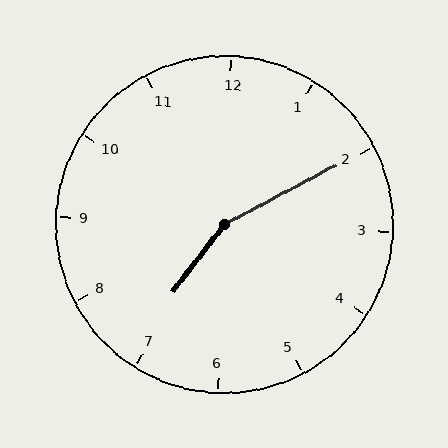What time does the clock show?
7:10.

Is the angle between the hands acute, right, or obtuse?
It is obtuse.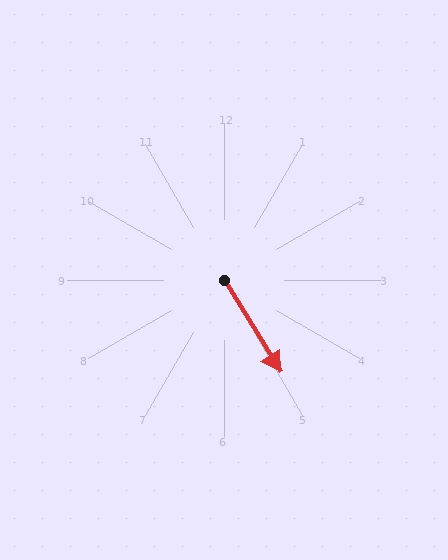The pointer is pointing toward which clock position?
Roughly 5 o'clock.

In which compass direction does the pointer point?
Southeast.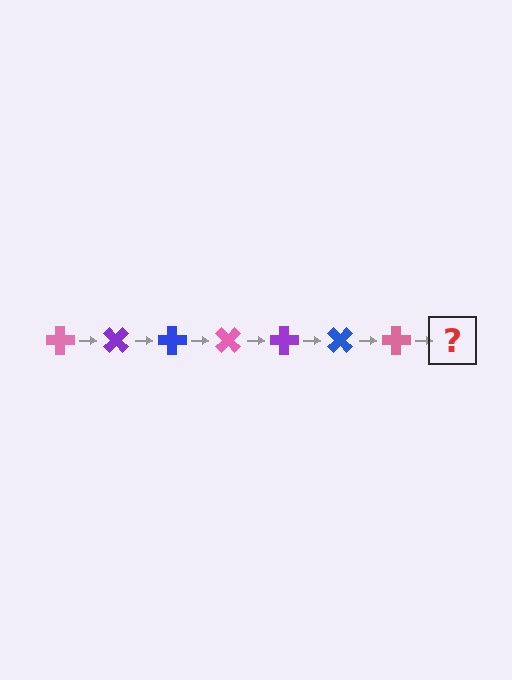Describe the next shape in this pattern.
It should be a purple cross, rotated 315 degrees from the start.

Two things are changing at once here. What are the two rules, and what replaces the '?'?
The two rules are that it rotates 45 degrees each step and the color cycles through pink, purple, and blue. The '?' should be a purple cross, rotated 315 degrees from the start.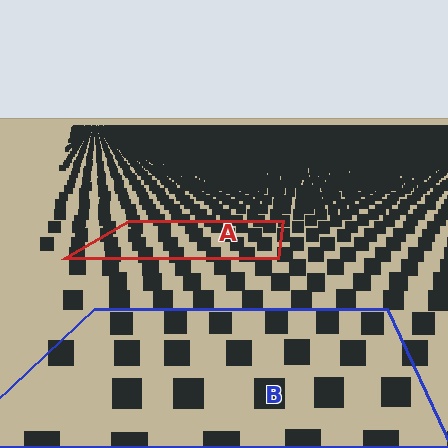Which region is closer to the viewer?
Region B is closer. The texture elements there are larger and more spread out.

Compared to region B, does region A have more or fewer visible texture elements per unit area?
Region A has more texture elements per unit area — they are packed more densely because it is farther away.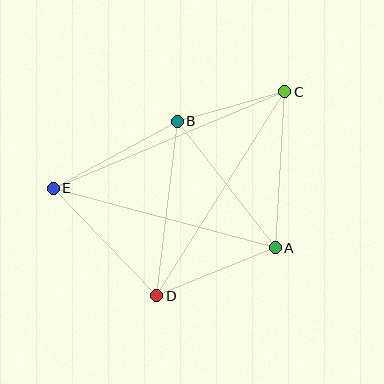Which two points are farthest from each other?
Points C and E are farthest from each other.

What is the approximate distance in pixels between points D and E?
The distance between D and E is approximately 149 pixels.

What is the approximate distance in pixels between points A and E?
The distance between A and E is approximately 230 pixels.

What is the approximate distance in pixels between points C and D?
The distance between C and D is approximately 241 pixels.